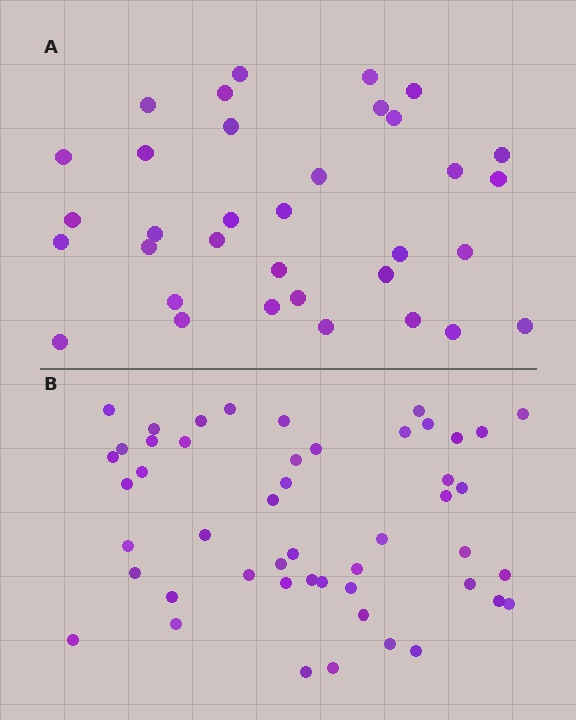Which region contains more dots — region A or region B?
Region B (the bottom region) has more dots.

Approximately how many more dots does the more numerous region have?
Region B has approximately 15 more dots than region A.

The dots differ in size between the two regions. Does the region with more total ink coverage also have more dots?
No. Region A has more total ink coverage because its dots are larger, but region B actually contains more individual dots. Total area can be misleading — the number of items is what matters here.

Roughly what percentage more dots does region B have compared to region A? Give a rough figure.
About 45% more.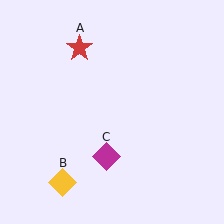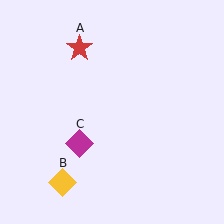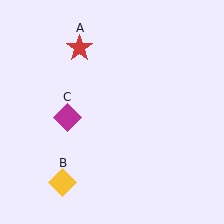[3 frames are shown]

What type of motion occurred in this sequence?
The magenta diamond (object C) rotated clockwise around the center of the scene.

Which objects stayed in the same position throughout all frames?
Red star (object A) and yellow diamond (object B) remained stationary.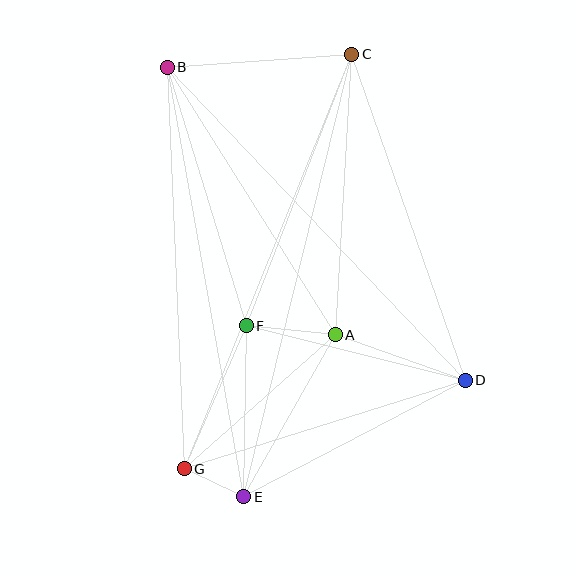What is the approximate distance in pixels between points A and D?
The distance between A and D is approximately 137 pixels.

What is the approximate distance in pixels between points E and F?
The distance between E and F is approximately 171 pixels.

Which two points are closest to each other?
Points E and G are closest to each other.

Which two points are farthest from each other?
Points C and E are farthest from each other.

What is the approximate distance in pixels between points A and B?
The distance between A and B is approximately 316 pixels.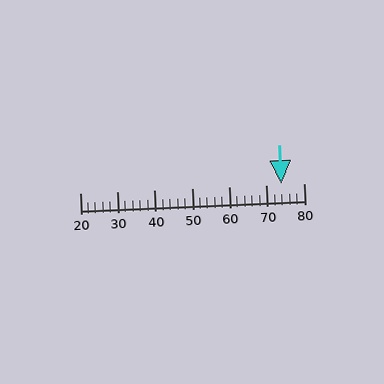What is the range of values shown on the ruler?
The ruler shows values from 20 to 80.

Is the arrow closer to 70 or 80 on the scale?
The arrow is closer to 70.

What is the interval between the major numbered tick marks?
The major tick marks are spaced 10 units apart.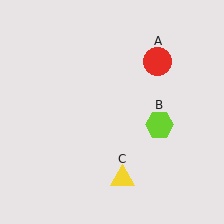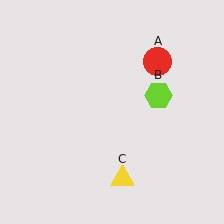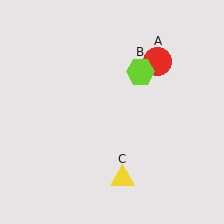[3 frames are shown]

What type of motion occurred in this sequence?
The lime hexagon (object B) rotated counterclockwise around the center of the scene.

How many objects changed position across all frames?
1 object changed position: lime hexagon (object B).